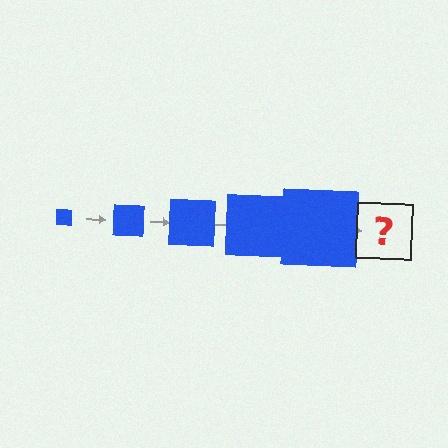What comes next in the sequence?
The next element should be a blue square, larger than the previous one.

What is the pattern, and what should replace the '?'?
The pattern is that the square gets progressively larger each step. The '?' should be a blue square, larger than the previous one.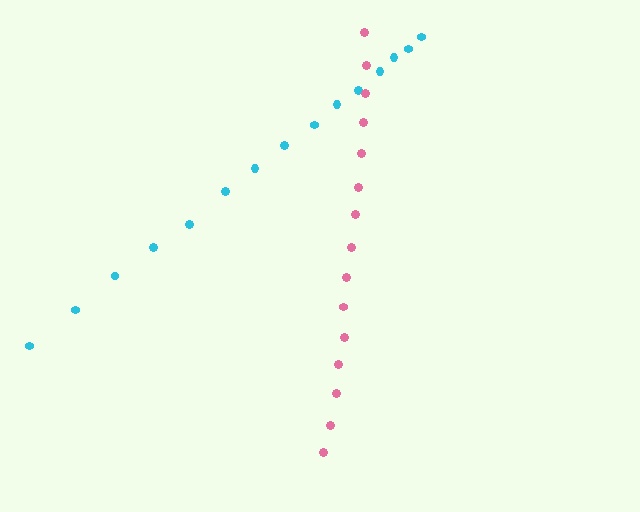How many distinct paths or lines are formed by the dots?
There are 2 distinct paths.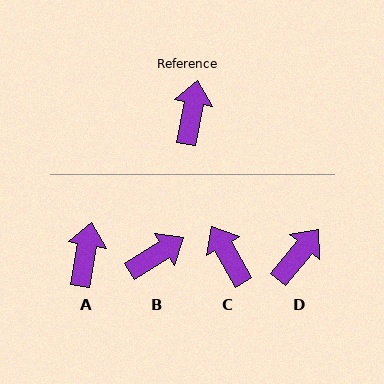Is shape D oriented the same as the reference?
No, it is off by about 29 degrees.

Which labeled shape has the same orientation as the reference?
A.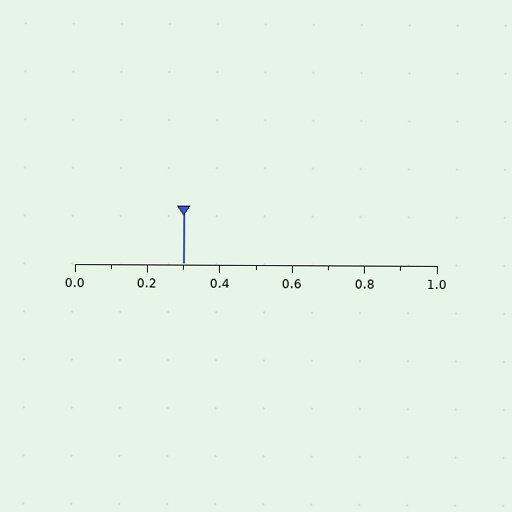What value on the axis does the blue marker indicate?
The marker indicates approximately 0.3.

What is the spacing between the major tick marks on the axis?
The major ticks are spaced 0.2 apart.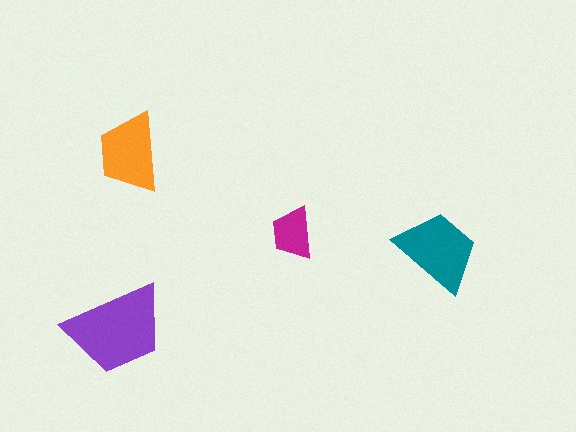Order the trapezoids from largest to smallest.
the purple one, the teal one, the orange one, the magenta one.